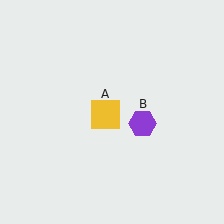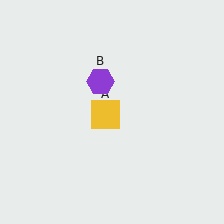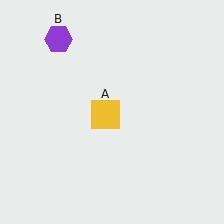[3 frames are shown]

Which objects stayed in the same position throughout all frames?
Yellow square (object A) remained stationary.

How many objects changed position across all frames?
1 object changed position: purple hexagon (object B).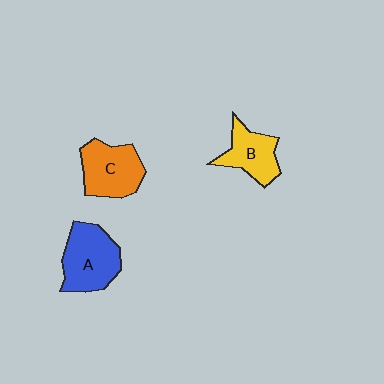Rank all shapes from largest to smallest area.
From largest to smallest: A (blue), C (orange), B (yellow).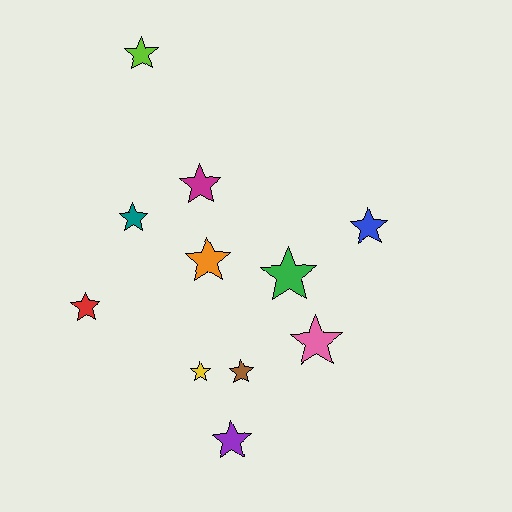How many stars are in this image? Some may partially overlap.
There are 11 stars.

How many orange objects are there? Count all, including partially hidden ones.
There is 1 orange object.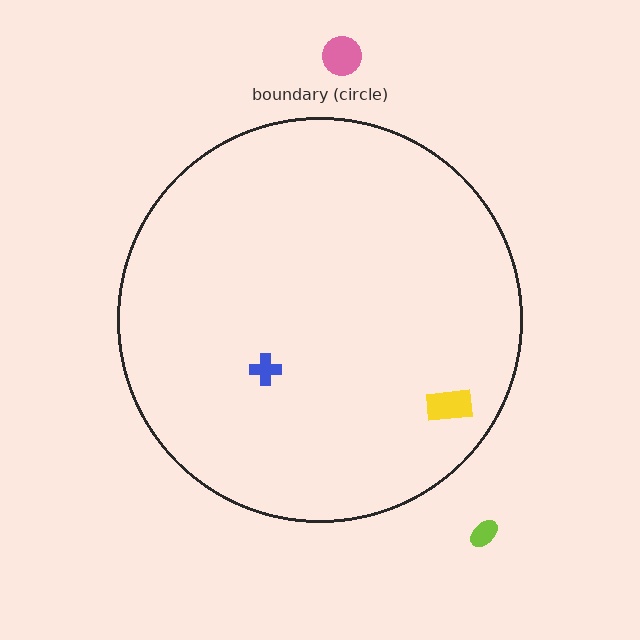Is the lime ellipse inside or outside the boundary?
Outside.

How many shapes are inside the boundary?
2 inside, 2 outside.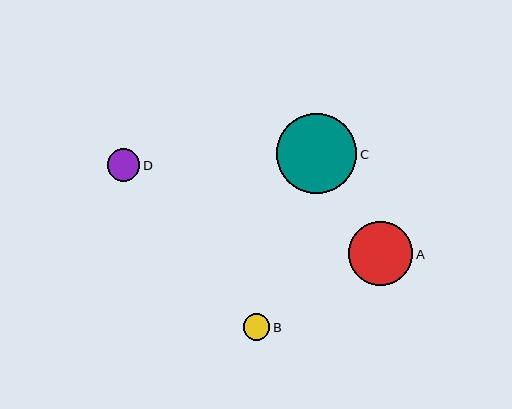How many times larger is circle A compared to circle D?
Circle A is approximately 2.0 times the size of circle D.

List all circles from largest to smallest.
From largest to smallest: C, A, D, B.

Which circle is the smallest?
Circle B is the smallest with a size of approximately 27 pixels.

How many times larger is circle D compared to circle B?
Circle D is approximately 1.2 times the size of circle B.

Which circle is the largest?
Circle C is the largest with a size of approximately 80 pixels.